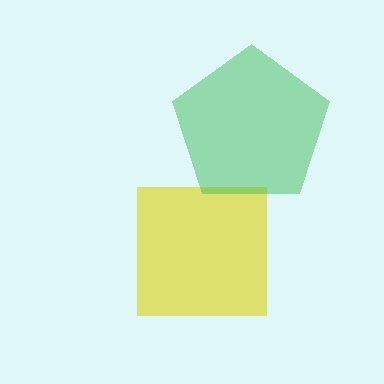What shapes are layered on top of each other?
The layered shapes are: a yellow square, a green pentagon.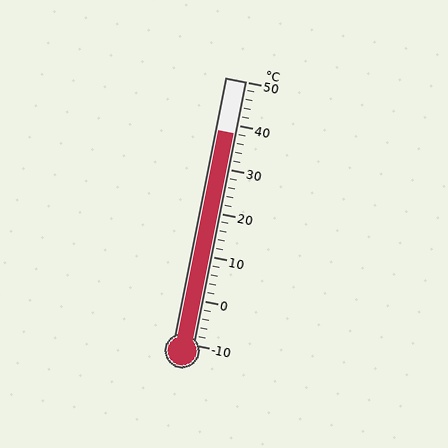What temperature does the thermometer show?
The thermometer shows approximately 38°C.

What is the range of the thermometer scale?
The thermometer scale ranges from -10°C to 50°C.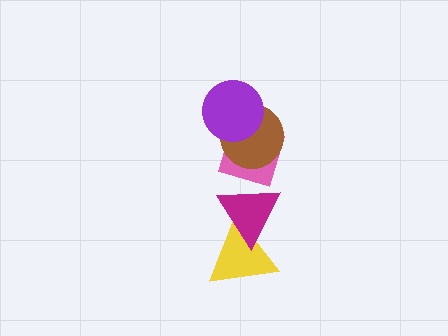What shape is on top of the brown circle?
The purple circle is on top of the brown circle.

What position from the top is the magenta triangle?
The magenta triangle is 4th from the top.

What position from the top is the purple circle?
The purple circle is 1st from the top.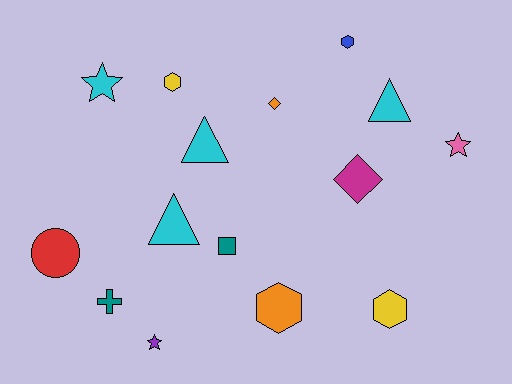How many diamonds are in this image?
There are 2 diamonds.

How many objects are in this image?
There are 15 objects.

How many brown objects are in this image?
There are no brown objects.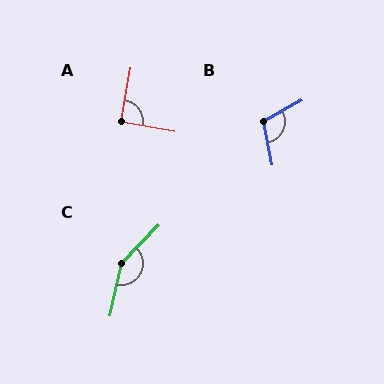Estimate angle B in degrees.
Approximately 108 degrees.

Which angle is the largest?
C, at approximately 148 degrees.